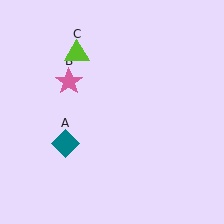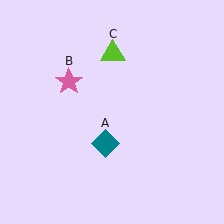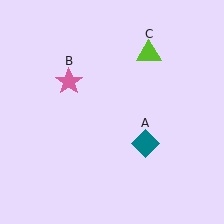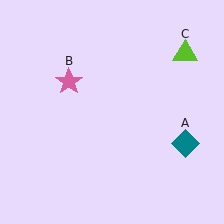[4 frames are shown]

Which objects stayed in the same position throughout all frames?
Pink star (object B) remained stationary.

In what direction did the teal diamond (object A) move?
The teal diamond (object A) moved right.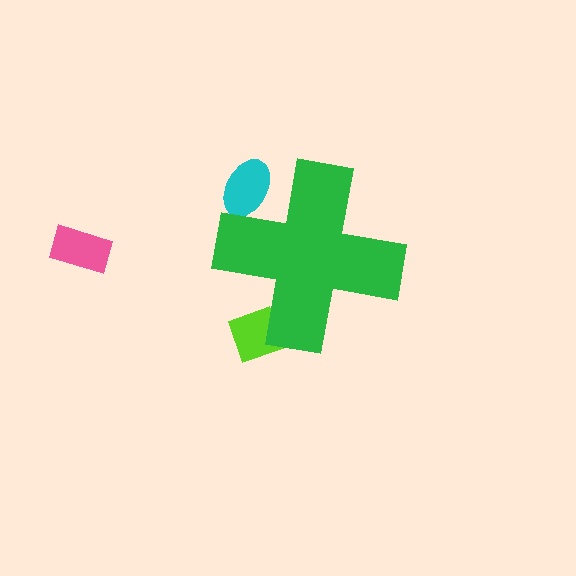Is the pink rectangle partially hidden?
No, the pink rectangle is fully visible.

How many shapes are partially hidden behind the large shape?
2 shapes are partially hidden.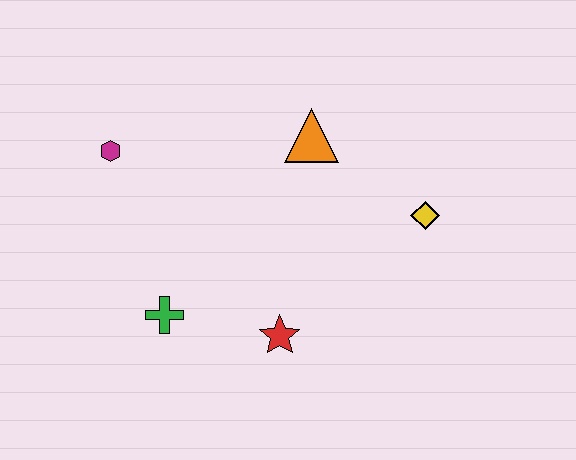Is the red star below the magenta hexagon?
Yes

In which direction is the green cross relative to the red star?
The green cross is to the left of the red star.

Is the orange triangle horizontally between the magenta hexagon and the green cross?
No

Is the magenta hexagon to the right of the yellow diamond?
No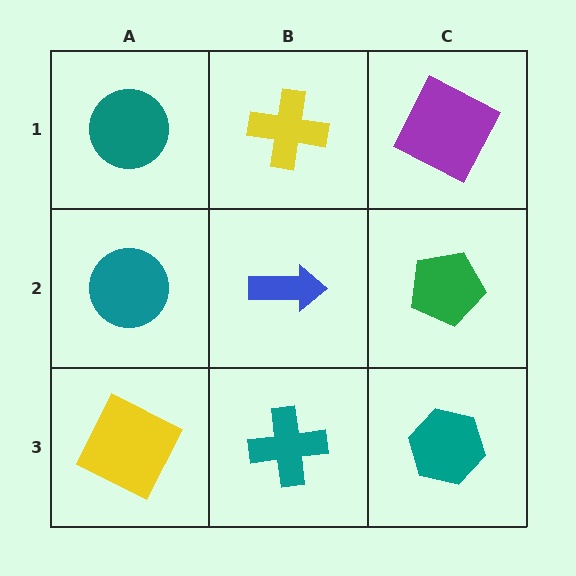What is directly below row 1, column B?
A blue arrow.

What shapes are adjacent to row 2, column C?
A purple square (row 1, column C), a teal hexagon (row 3, column C), a blue arrow (row 2, column B).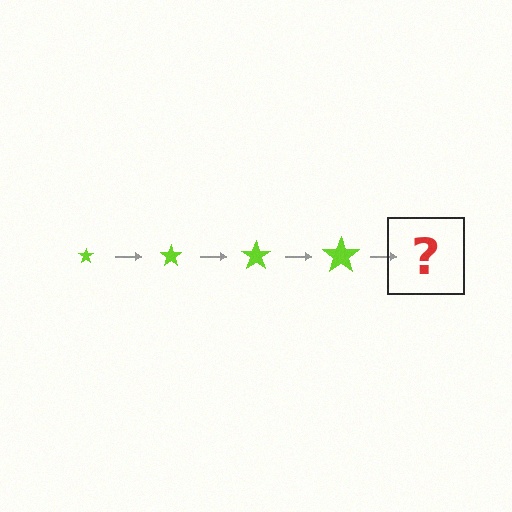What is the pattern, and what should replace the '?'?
The pattern is that the star gets progressively larger each step. The '?' should be a lime star, larger than the previous one.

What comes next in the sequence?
The next element should be a lime star, larger than the previous one.